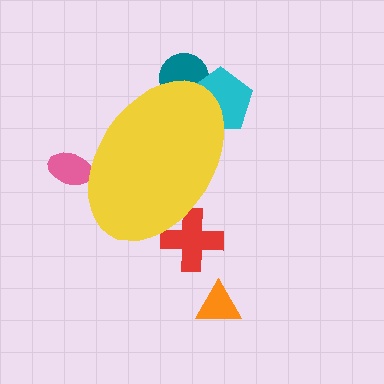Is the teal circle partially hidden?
Yes, the teal circle is partially hidden behind the yellow ellipse.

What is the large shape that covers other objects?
A yellow ellipse.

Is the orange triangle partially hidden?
No, the orange triangle is fully visible.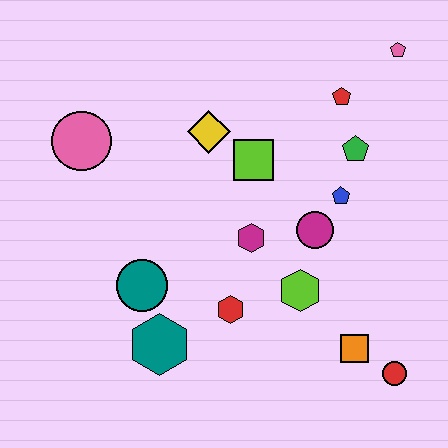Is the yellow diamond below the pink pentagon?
Yes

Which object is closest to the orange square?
The red circle is closest to the orange square.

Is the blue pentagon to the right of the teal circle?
Yes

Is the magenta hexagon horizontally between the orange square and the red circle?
No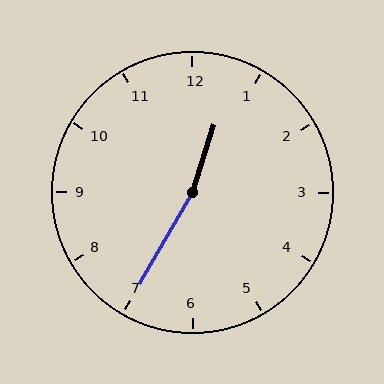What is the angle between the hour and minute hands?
Approximately 168 degrees.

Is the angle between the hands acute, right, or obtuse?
It is obtuse.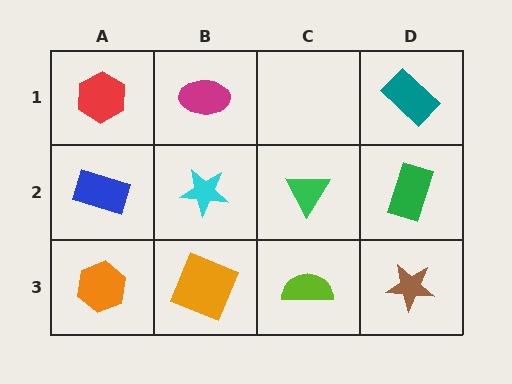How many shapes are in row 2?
4 shapes.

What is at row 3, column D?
A brown star.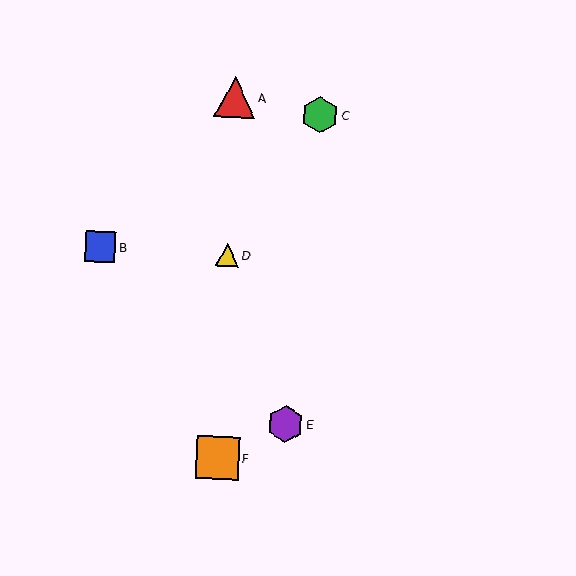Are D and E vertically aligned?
No, D is at x≈227 and E is at x≈285.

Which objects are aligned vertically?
Objects A, D, F are aligned vertically.